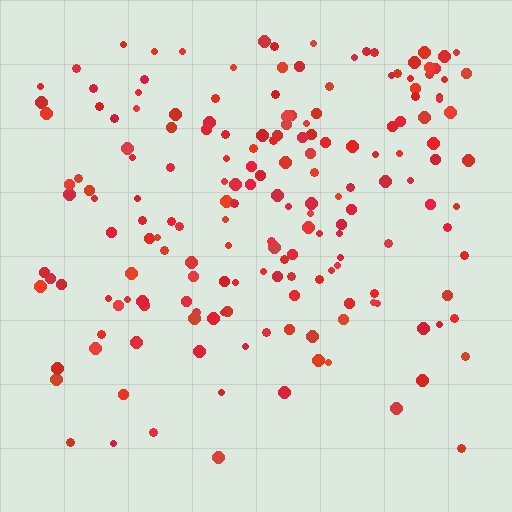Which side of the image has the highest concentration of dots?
The top.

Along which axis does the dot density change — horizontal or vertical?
Vertical.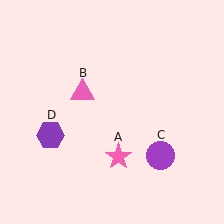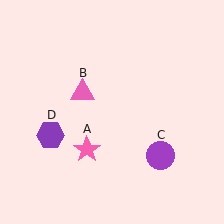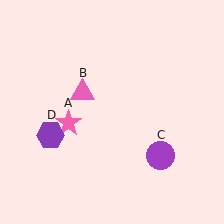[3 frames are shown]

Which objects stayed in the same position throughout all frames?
Pink triangle (object B) and purple circle (object C) and purple hexagon (object D) remained stationary.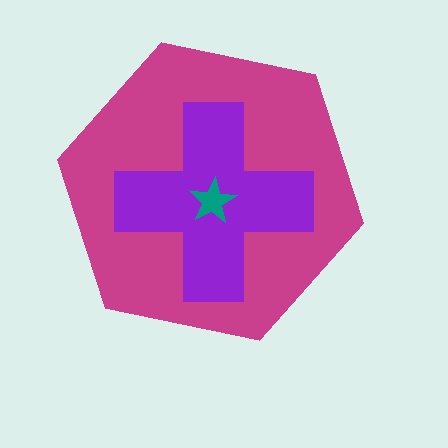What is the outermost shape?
The magenta hexagon.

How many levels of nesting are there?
3.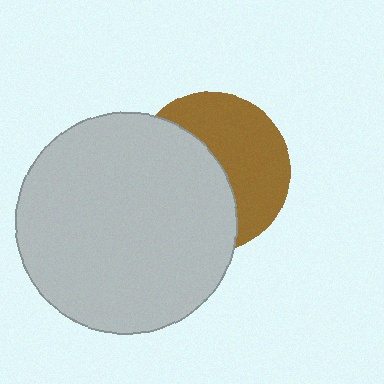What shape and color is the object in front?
The object in front is a light gray circle.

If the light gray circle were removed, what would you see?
You would see the complete brown circle.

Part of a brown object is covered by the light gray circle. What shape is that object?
It is a circle.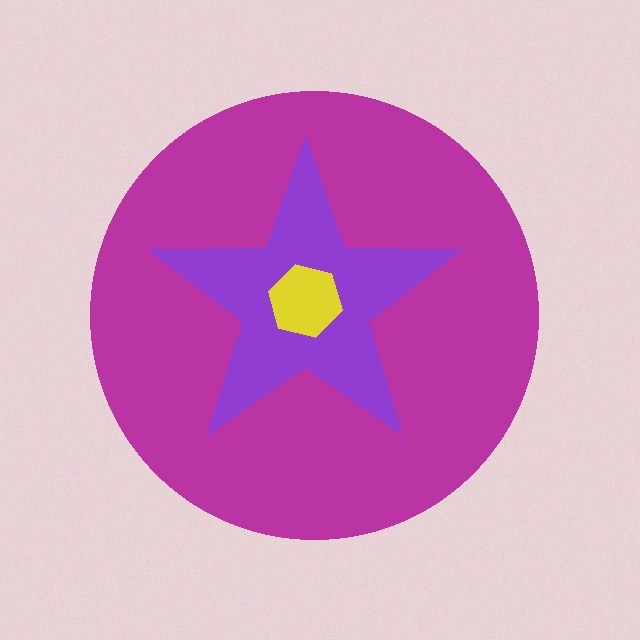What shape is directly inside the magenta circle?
The purple star.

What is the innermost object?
The yellow hexagon.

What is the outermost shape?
The magenta circle.